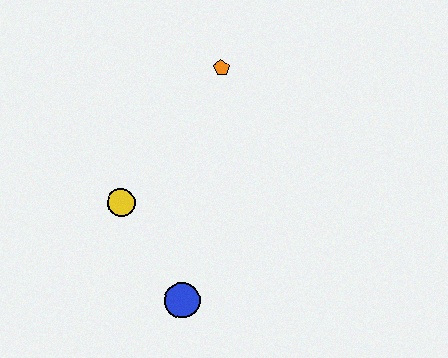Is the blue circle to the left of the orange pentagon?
Yes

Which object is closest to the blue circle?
The yellow circle is closest to the blue circle.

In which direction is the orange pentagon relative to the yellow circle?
The orange pentagon is above the yellow circle.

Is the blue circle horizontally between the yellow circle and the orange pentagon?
Yes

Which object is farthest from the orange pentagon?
The blue circle is farthest from the orange pentagon.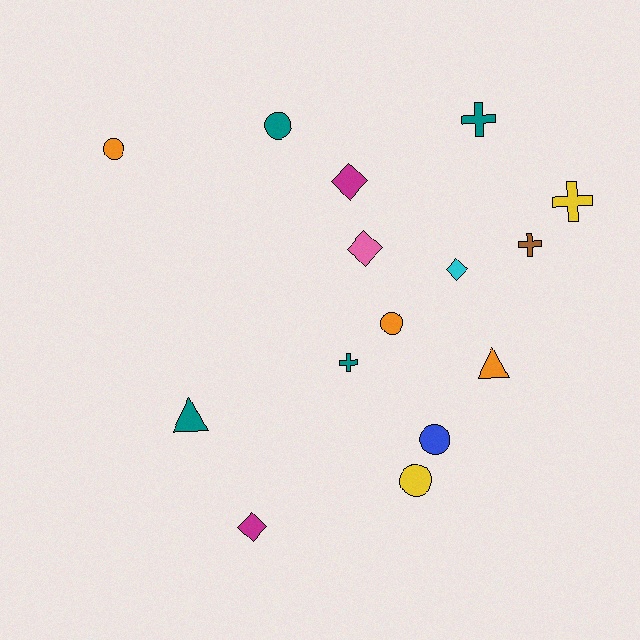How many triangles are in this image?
There are 2 triangles.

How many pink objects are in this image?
There is 1 pink object.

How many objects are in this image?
There are 15 objects.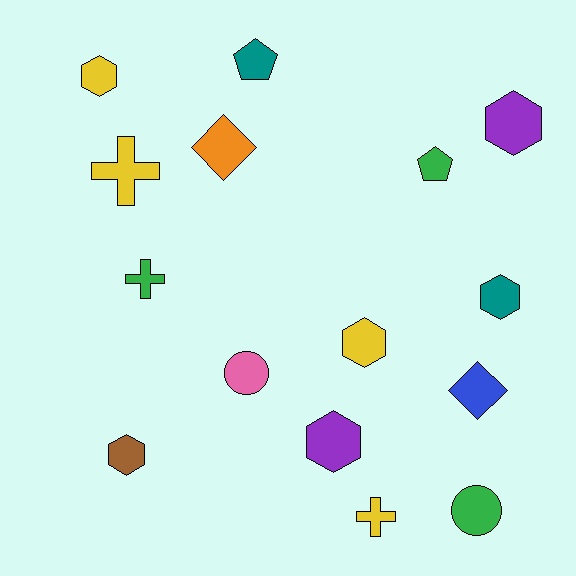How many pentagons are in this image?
There are 2 pentagons.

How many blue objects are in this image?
There is 1 blue object.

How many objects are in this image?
There are 15 objects.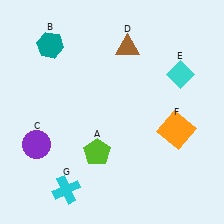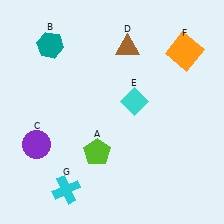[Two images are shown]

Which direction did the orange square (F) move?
The orange square (F) moved up.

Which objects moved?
The objects that moved are: the cyan diamond (E), the orange square (F).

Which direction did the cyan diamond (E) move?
The cyan diamond (E) moved left.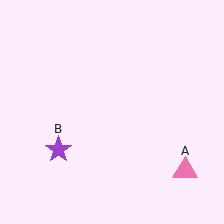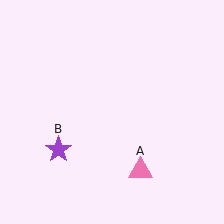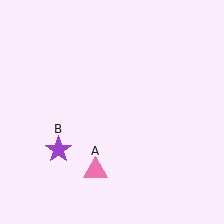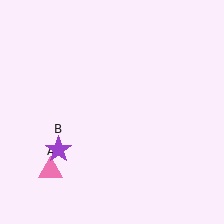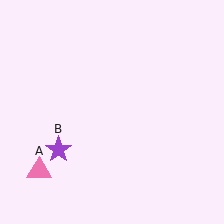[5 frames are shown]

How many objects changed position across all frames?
1 object changed position: pink triangle (object A).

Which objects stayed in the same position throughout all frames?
Purple star (object B) remained stationary.